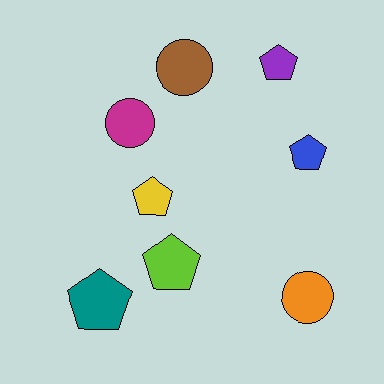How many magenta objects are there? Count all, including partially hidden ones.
There is 1 magenta object.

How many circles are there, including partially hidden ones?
There are 3 circles.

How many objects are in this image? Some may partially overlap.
There are 8 objects.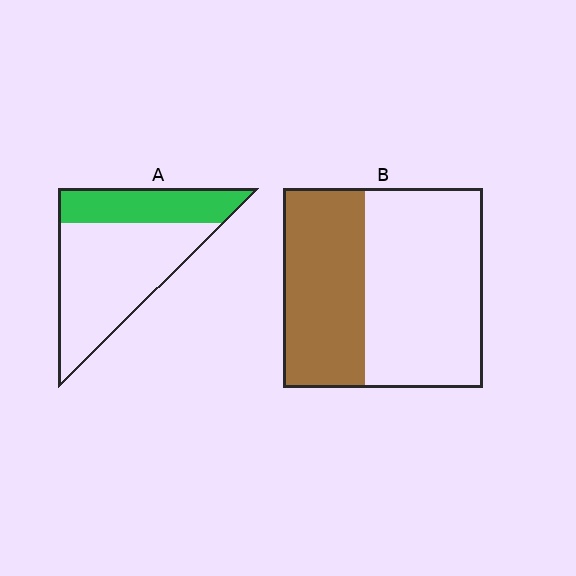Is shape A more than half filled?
No.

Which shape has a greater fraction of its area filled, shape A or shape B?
Shape B.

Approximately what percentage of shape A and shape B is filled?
A is approximately 30% and B is approximately 40%.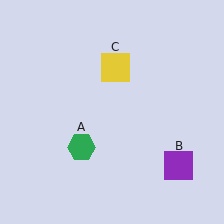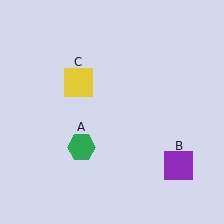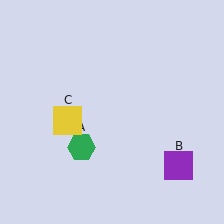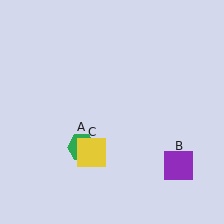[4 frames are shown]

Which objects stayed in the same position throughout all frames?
Green hexagon (object A) and purple square (object B) remained stationary.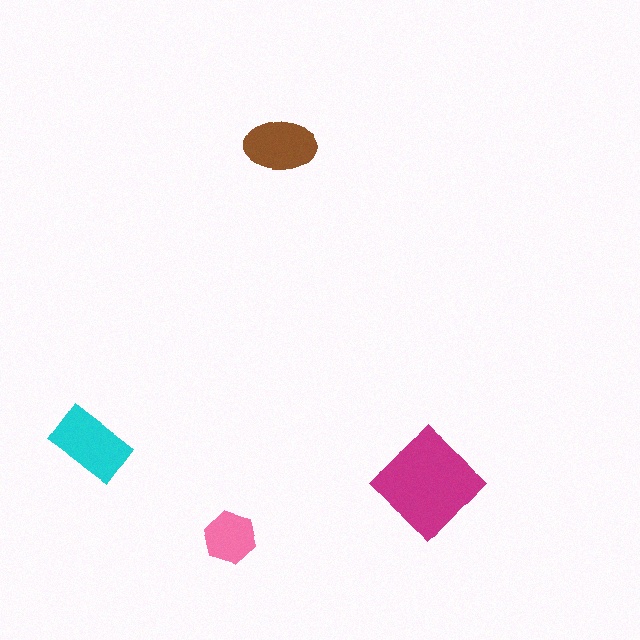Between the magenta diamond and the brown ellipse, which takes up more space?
The magenta diamond.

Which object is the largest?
The magenta diamond.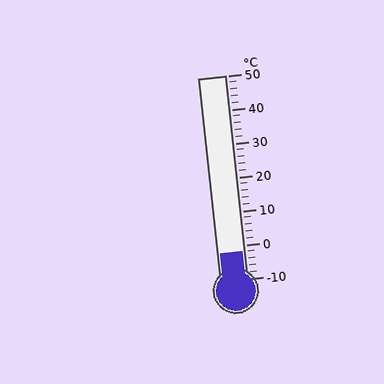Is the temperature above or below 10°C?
The temperature is below 10°C.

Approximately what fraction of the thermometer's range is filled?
The thermometer is filled to approximately 15% of its range.